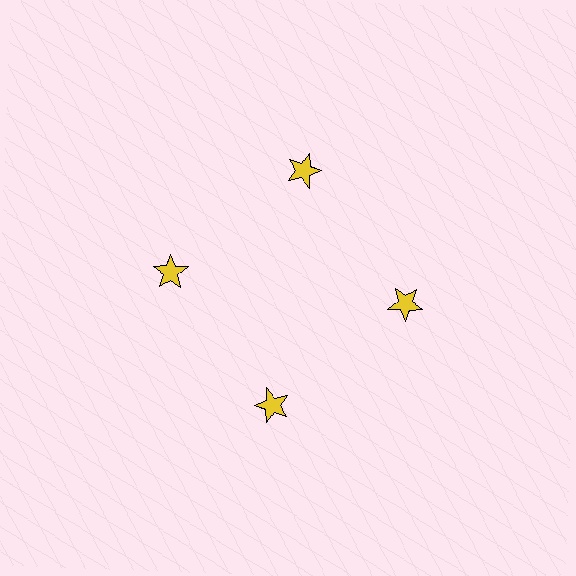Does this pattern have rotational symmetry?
Yes, this pattern has 4-fold rotational symmetry. It looks the same after rotating 90 degrees around the center.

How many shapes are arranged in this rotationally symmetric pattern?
There are 4 shapes, arranged in 4 groups of 1.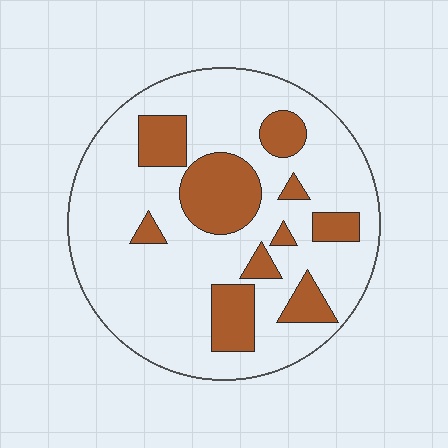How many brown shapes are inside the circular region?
10.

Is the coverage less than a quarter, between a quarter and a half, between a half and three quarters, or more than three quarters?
Less than a quarter.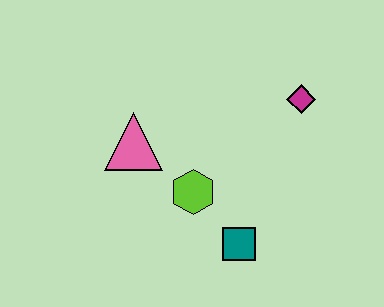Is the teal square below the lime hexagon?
Yes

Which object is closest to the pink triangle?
The lime hexagon is closest to the pink triangle.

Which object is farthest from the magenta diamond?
The pink triangle is farthest from the magenta diamond.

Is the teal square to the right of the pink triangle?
Yes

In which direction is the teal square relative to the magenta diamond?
The teal square is below the magenta diamond.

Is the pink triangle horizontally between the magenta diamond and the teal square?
No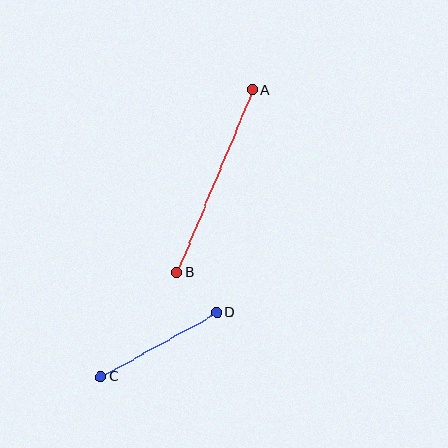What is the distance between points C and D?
The distance is approximately 133 pixels.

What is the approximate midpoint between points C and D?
The midpoint is at approximately (159, 345) pixels.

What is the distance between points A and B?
The distance is approximately 197 pixels.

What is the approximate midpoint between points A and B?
The midpoint is at approximately (215, 181) pixels.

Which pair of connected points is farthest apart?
Points A and B are farthest apart.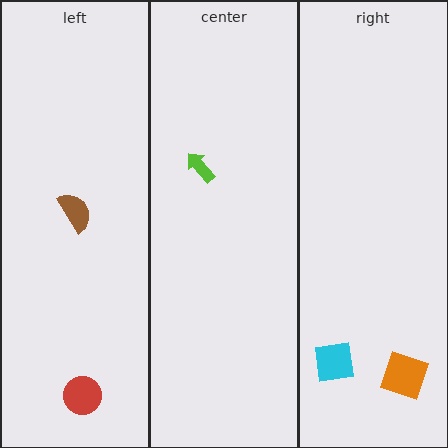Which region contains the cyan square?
The right region.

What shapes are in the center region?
The lime arrow.